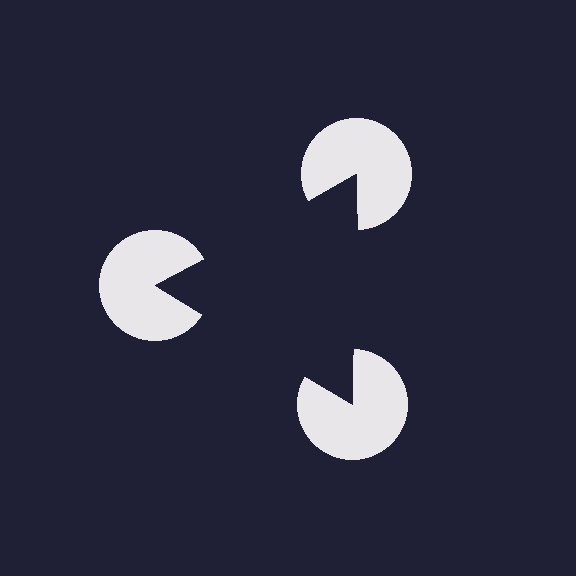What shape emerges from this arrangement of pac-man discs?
An illusory triangle — its edges are inferred from the aligned wedge cuts in the pac-man discs, not physically drawn.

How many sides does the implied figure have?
3 sides.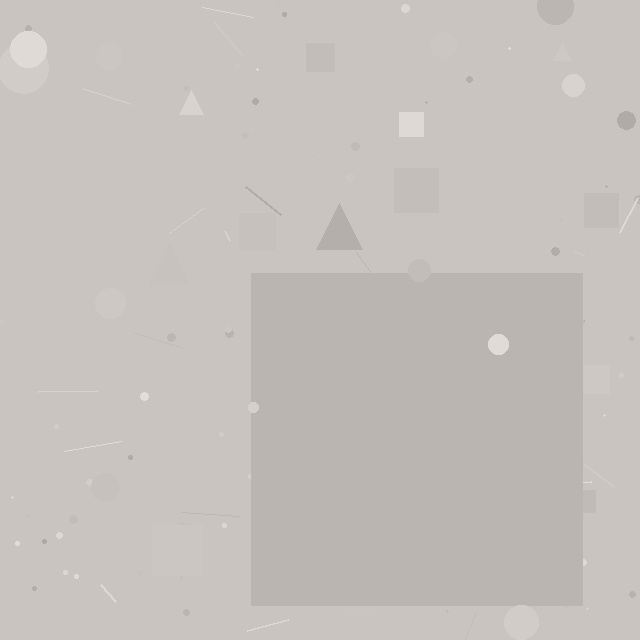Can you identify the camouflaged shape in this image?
The camouflaged shape is a square.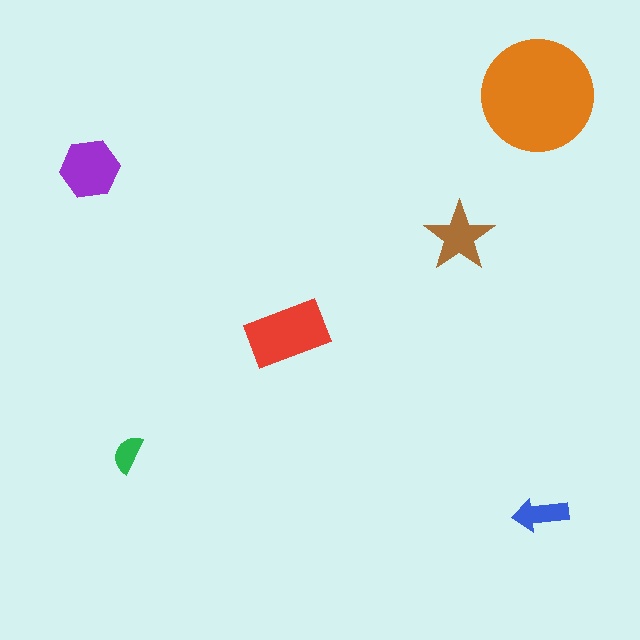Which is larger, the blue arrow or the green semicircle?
The blue arrow.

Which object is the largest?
The orange circle.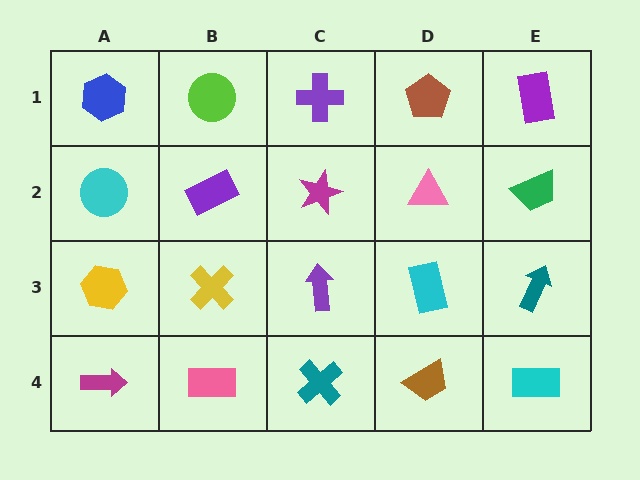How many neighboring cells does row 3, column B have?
4.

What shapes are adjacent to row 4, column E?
A teal arrow (row 3, column E), a brown trapezoid (row 4, column D).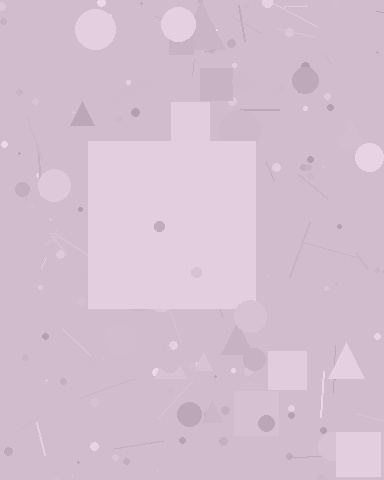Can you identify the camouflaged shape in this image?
The camouflaged shape is a square.